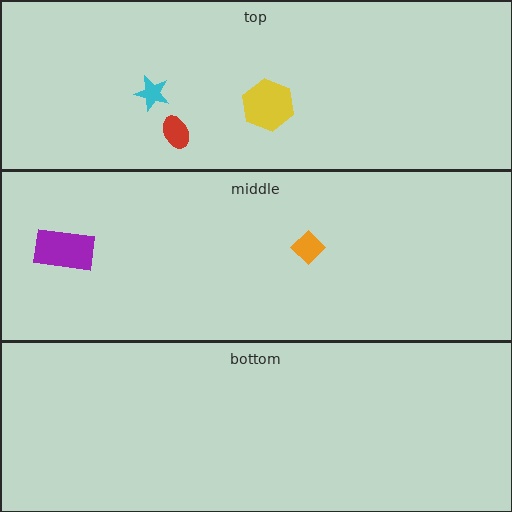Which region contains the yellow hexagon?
The top region.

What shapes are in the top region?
The yellow hexagon, the cyan star, the red ellipse.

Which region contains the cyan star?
The top region.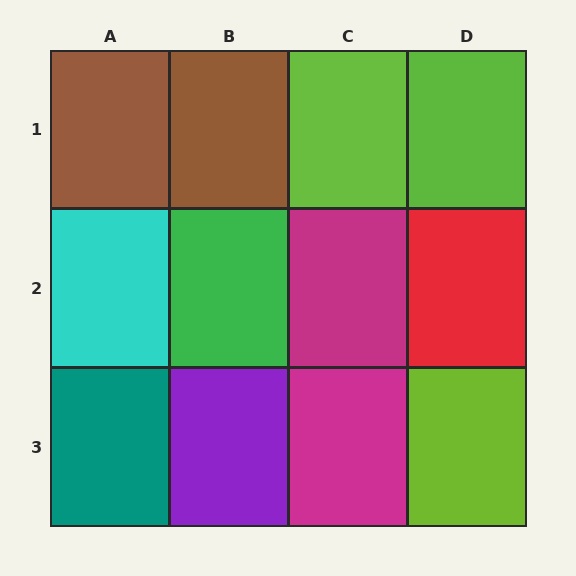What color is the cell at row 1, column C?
Lime.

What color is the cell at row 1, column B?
Brown.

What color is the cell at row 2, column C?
Magenta.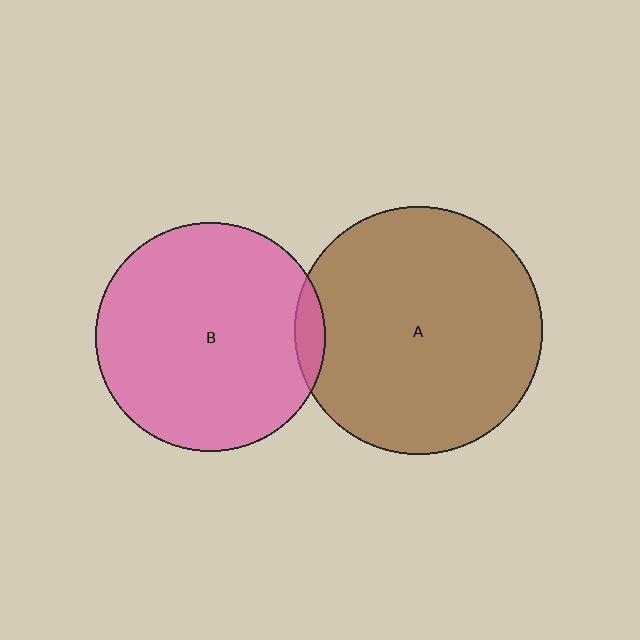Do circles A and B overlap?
Yes.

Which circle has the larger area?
Circle A (brown).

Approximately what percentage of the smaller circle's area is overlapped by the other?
Approximately 5%.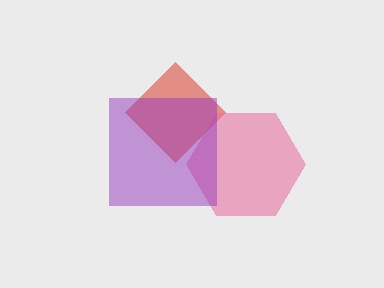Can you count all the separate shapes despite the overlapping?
Yes, there are 3 separate shapes.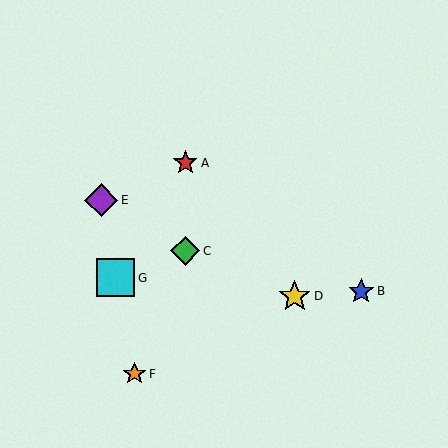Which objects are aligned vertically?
Objects A, C are aligned vertically.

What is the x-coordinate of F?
Object F is at x≈134.